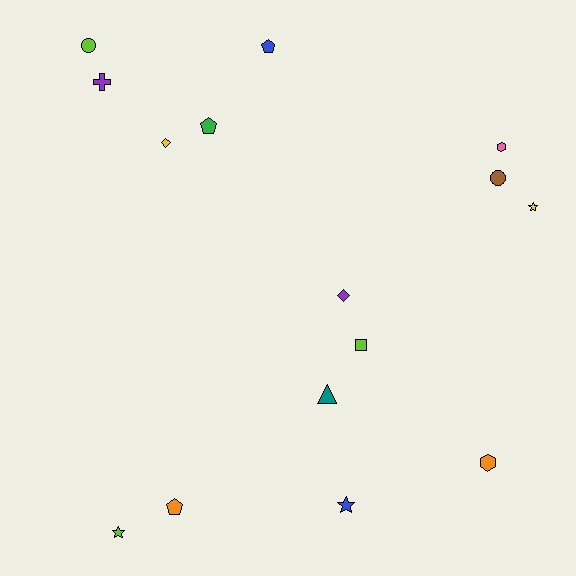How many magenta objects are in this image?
There are no magenta objects.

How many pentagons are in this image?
There are 3 pentagons.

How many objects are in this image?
There are 15 objects.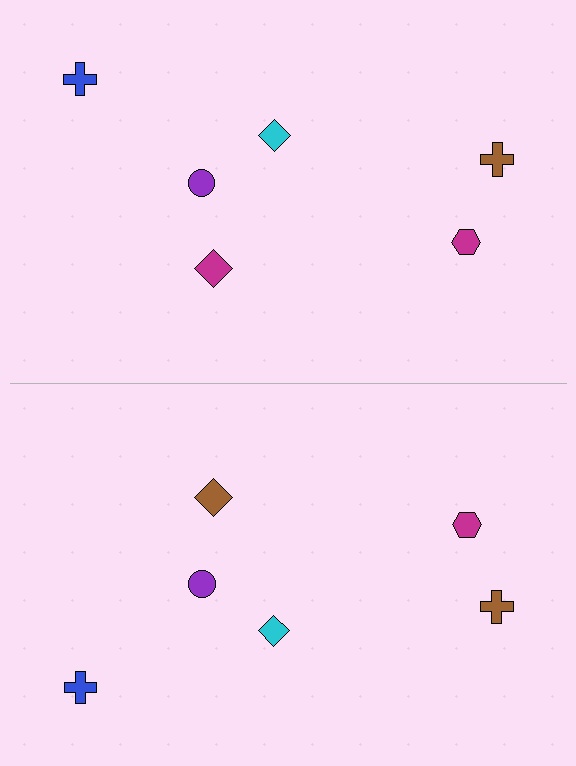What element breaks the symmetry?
The brown diamond on the bottom side breaks the symmetry — its mirror counterpart is magenta.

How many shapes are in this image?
There are 12 shapes in this image.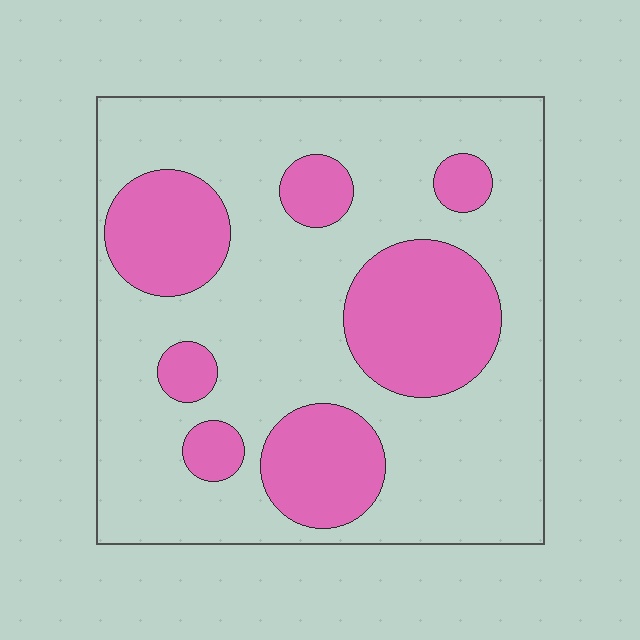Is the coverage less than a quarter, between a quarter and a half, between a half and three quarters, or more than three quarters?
Between a quarter and a half.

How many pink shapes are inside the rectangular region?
7.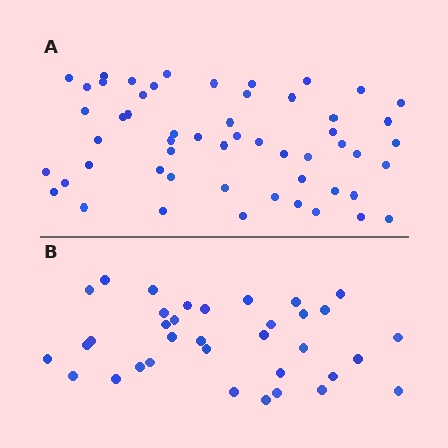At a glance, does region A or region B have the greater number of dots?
Region A (the top region) has more dots.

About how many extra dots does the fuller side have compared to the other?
Region A has approximately 20 more dots than region B.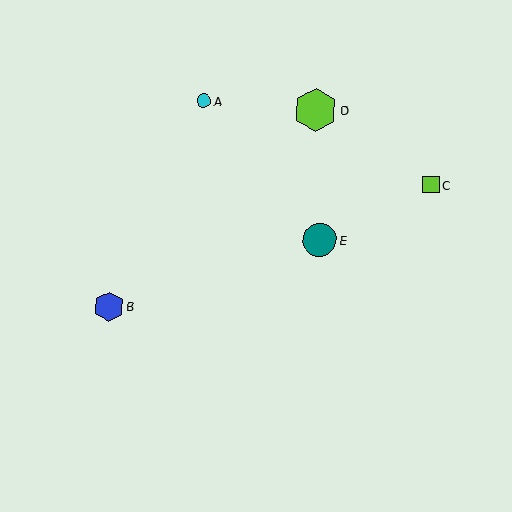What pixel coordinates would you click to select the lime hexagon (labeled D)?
Click at (316, 110) to select the lime hexagon D.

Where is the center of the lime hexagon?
The center of the lime hexagon is at (316, 110).